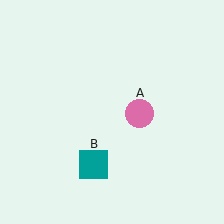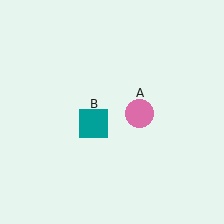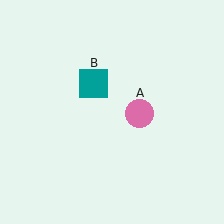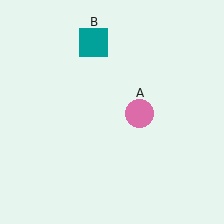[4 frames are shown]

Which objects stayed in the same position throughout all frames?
Pink circle (object A) remained stationary.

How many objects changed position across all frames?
1 object changed position: teal square (object B).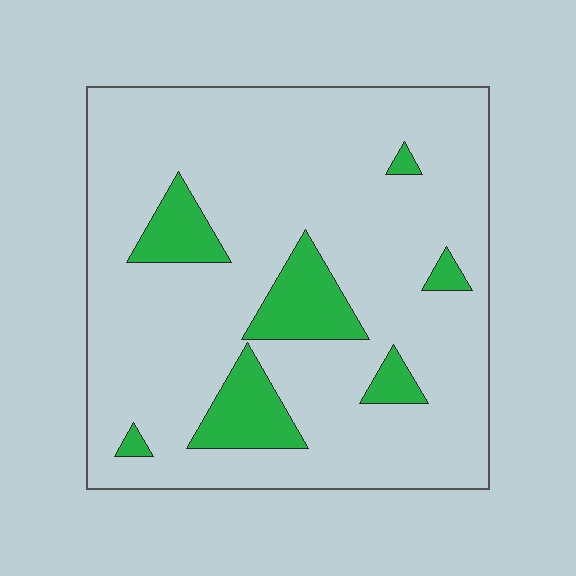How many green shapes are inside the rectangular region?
7.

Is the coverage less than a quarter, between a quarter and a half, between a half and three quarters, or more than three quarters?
Less than a quarter.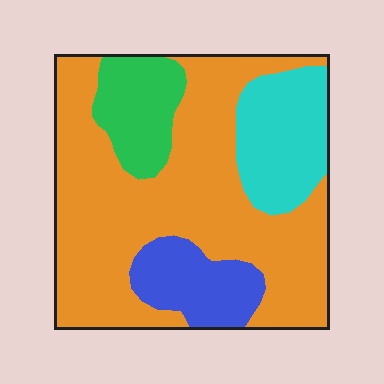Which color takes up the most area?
Orange, at roughly 60%.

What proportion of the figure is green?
Green takes up about one eighth (1/8) of the figure.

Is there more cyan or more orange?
Orange.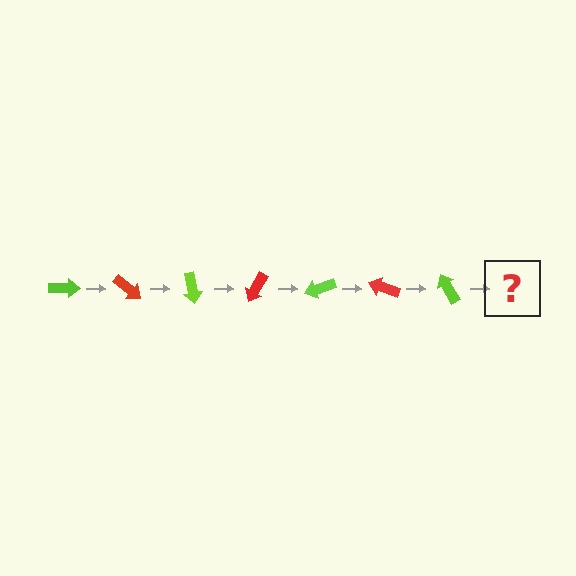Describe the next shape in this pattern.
It should be a red arrow, rotated 280 degrees from the start.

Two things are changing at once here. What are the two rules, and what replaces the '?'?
The two rules are that it rotates 40 degrees each step and the color cycles through lime and red. The '?' should be a red arrow, rotated 280 degrees from the start.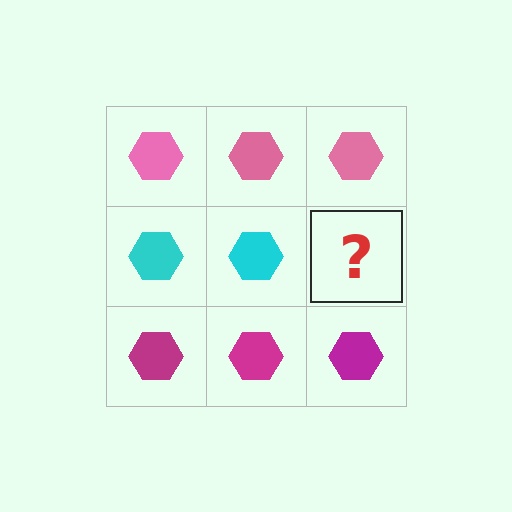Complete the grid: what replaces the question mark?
The question mark should be replaced with a cyan hexagon.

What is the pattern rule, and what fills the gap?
The rule is that each row has a consistent color. The gap should be filled with a cyan hexagon.